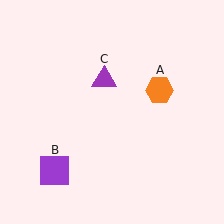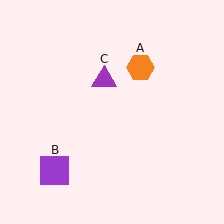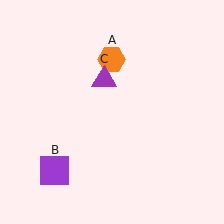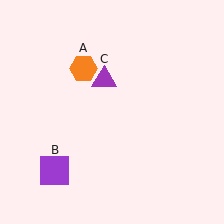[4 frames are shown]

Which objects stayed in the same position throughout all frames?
Purple square (object B) and purple triangle (object C) remained stationary.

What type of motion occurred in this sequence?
The orange hexagon (object A) rotated counterclockwise around the center of the scene.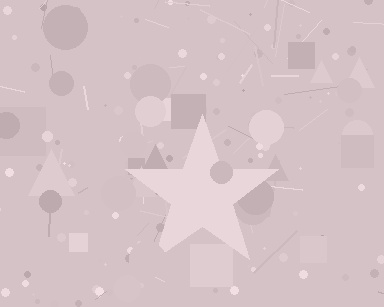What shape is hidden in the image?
A star is hidden in the image.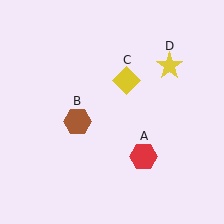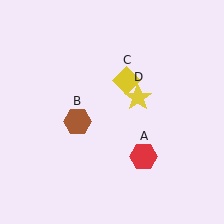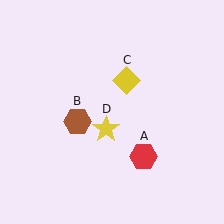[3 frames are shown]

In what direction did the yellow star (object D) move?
The yellow star (object D) moved down and to the left.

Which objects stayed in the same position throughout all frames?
Red hexagon (object A) and brown hexagon (object B) and yellow diamond (object C) remained stationary.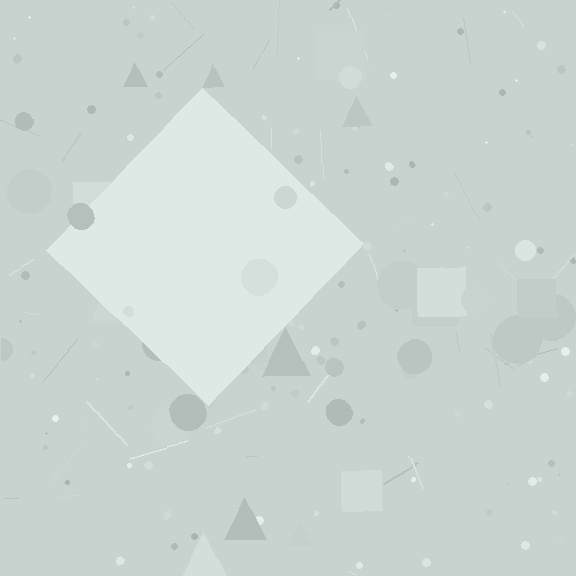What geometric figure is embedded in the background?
A diamond is embedded in the background.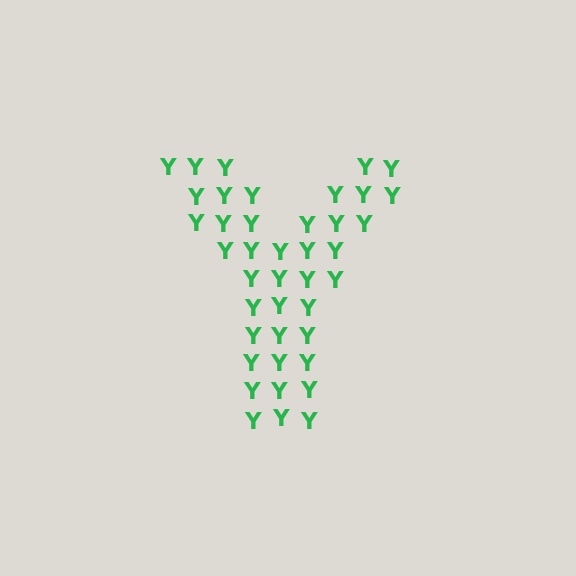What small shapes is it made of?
It is made of small letter Y's.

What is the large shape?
The large shape is the letter Y.